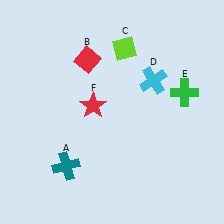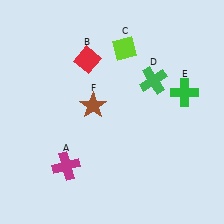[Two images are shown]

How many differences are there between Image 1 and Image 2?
There are 3 differences between the two images.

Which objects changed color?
A changed from teal to magenta. D changed from cyan to green. F changed from red to brown.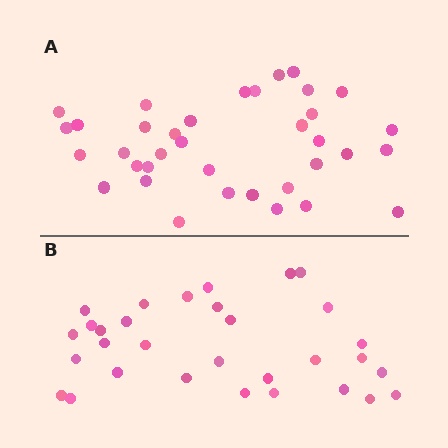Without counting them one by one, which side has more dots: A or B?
Region A (the top region) has more dots.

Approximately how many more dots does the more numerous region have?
Region A has about 5 more dots than region B.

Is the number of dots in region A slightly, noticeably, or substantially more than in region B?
Region A has only slightly more — the two regions are fairly close. The ratio is roughly 1.2 to 1.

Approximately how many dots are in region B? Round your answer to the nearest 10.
About 30 dots. (The exact count is 31, which rounds to 30.)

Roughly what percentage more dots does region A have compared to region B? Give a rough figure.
About 15% more.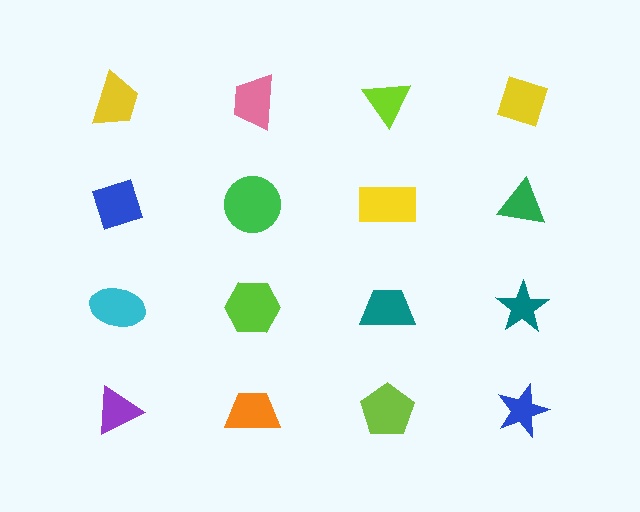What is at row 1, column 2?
A pink trapezoid.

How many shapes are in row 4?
4 shapes.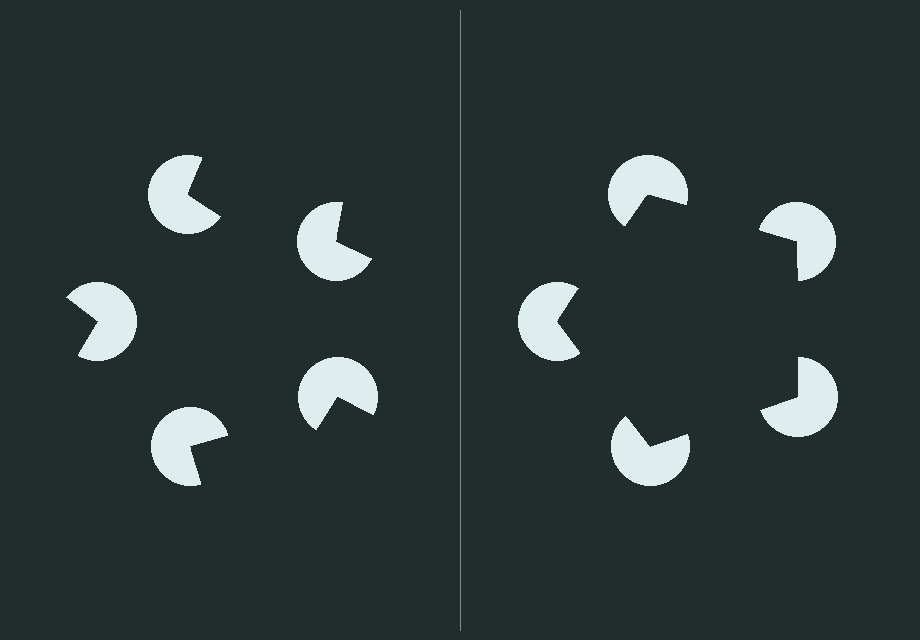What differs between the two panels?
The pac-man discs are positioned identically on both sides; only the wedge orientations differ. On the right they align to a pentagon; on the left they are misaligned.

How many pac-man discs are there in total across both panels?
10 — 5 on each side.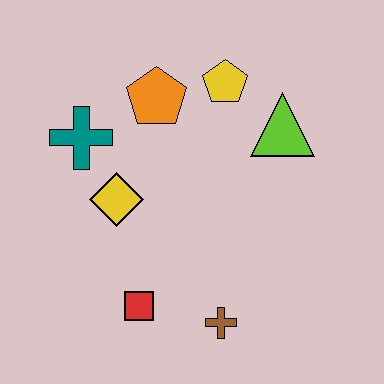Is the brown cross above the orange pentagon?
No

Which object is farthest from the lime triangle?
The red square is farthest from the lime triangle.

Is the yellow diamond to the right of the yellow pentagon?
No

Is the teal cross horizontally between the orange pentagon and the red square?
No